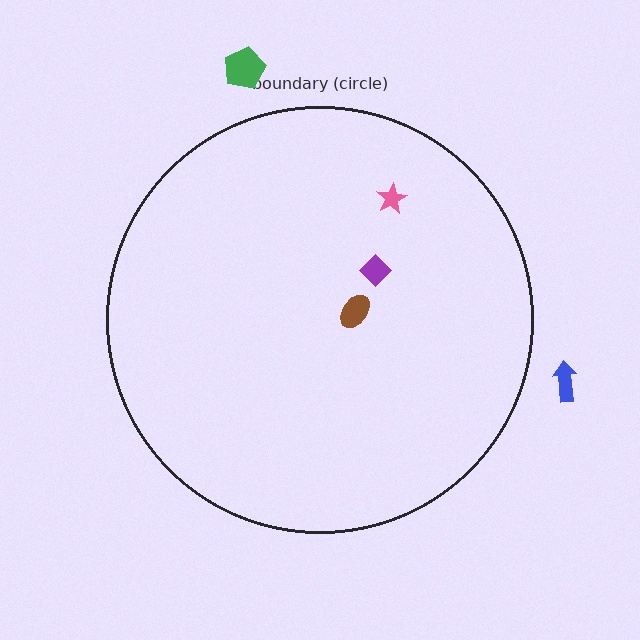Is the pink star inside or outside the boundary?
Inside.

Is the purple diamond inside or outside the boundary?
Inside.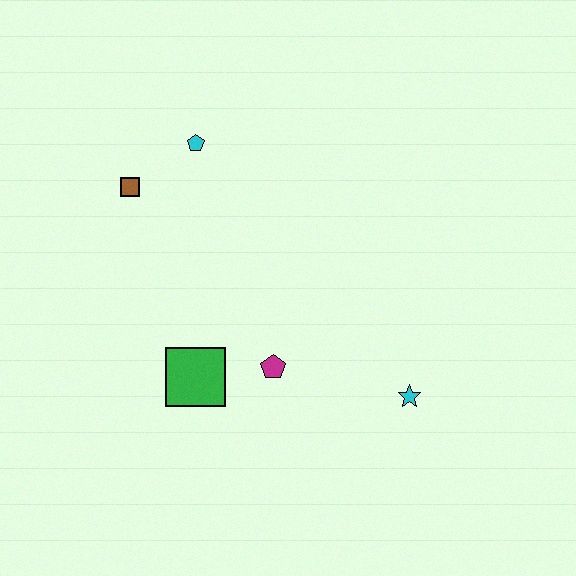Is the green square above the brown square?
No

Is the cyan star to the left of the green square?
No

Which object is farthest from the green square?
The cyan pentagon is farthest from the green square.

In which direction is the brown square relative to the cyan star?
The brown square is to the left of the cyan star.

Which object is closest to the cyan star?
The magenta pentagon is closest to the cyan star.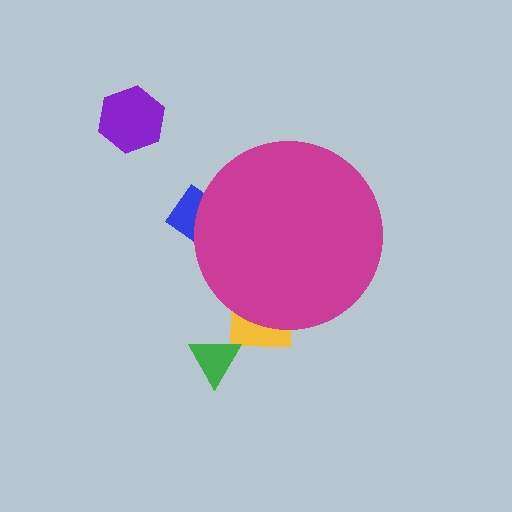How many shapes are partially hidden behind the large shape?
2 shapes are partially hidden.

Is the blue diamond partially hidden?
Yes, the blue diamond is partially hidden behind the magenta circle.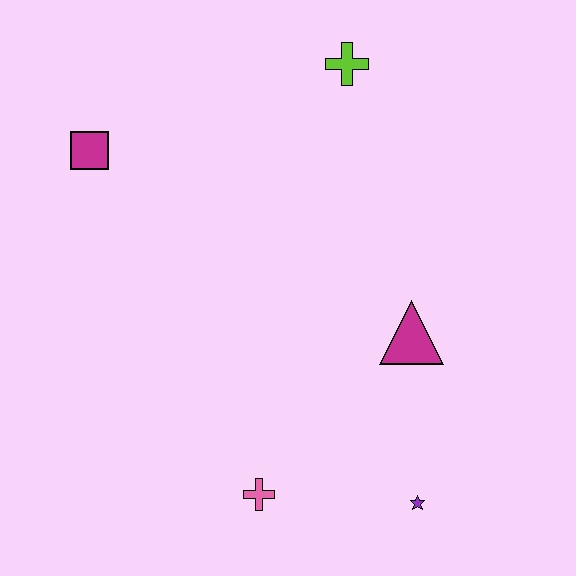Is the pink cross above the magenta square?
No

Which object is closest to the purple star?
The pink cross is closest to the purple star.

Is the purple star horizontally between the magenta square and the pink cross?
No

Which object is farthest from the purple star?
The magenta square is farthest from the purple star.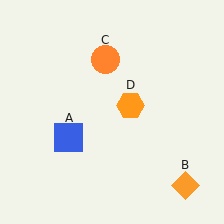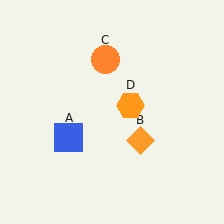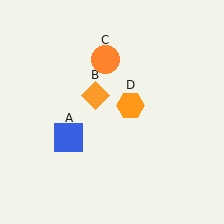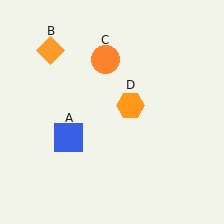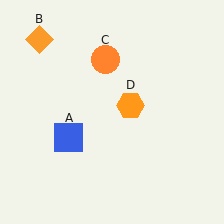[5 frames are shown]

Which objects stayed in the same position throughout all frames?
Blue square (object A) and orange circle (object C) and orange hexagon (object D) remained stationary.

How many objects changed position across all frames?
1 object changed position: orange diamond (object B).